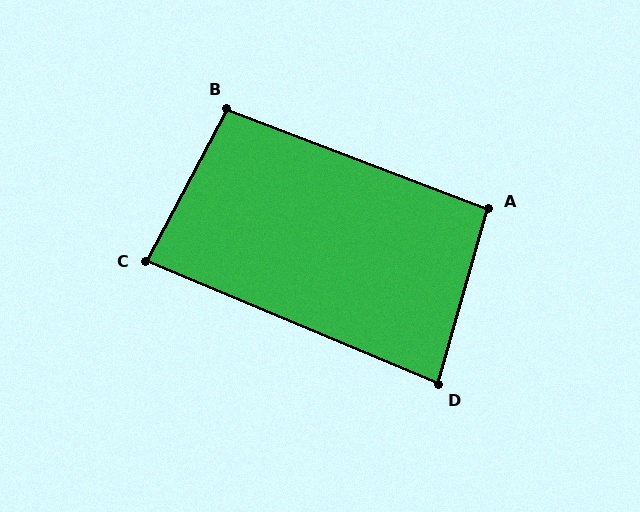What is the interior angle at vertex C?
Approximately 85 degrees (acute).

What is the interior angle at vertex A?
Approximately 95 degrees (obtuse).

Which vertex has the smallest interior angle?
D, at approximately 83 degrees.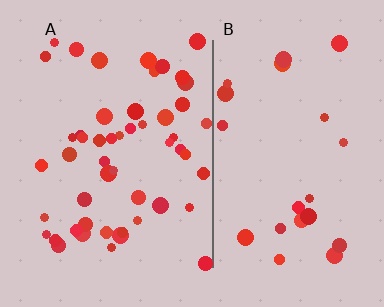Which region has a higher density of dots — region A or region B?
A (the left).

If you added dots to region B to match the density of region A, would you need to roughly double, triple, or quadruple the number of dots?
Approximately double.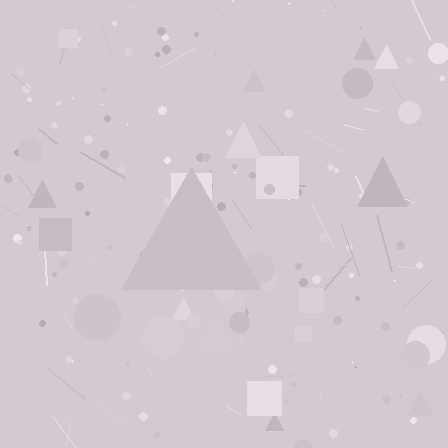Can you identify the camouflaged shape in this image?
The camouflaged shape is a triangle.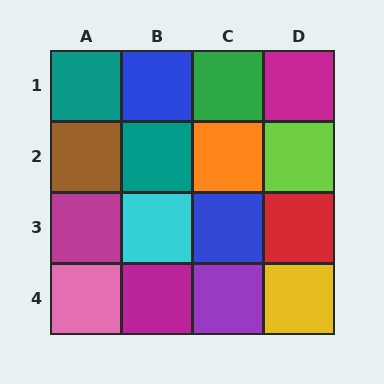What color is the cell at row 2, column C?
Orange.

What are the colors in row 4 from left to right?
Pink, magenta, purple, yellow.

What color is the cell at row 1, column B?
Blue.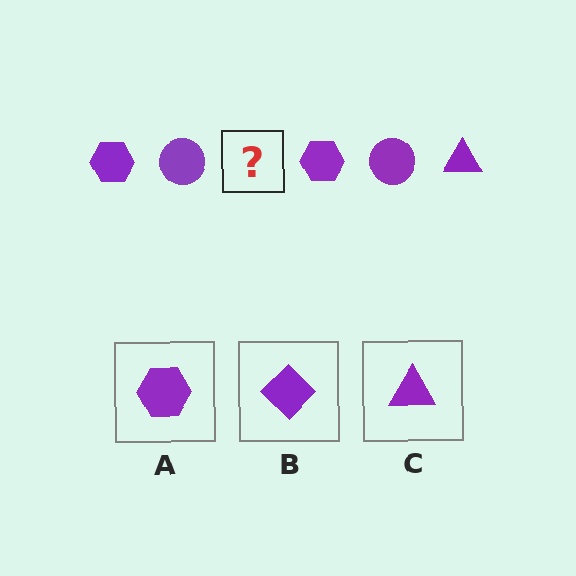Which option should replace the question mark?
Option C.